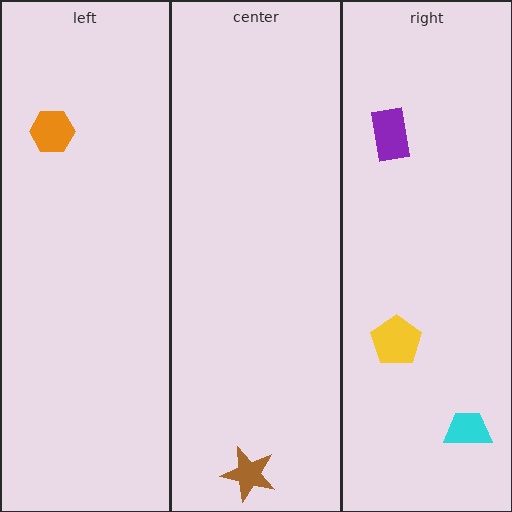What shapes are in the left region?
The orange hexagon.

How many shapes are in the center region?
1.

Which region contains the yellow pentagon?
The right region.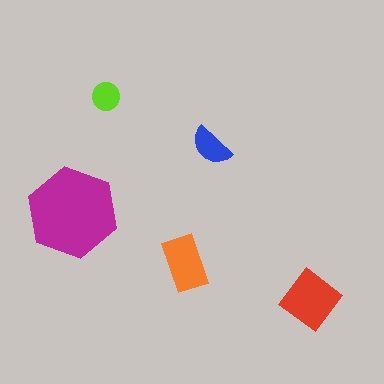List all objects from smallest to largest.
The lime circle, the blue semicircle, the orange rectangle, the red diamond, the magenta hexagon.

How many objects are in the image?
There are 5 objects in the image.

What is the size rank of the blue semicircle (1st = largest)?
4th.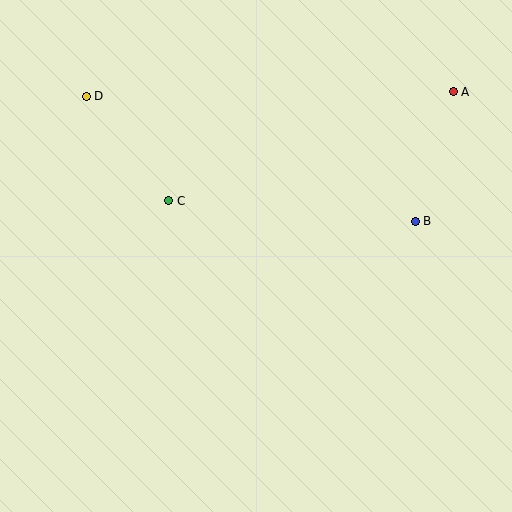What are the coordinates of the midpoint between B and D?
The midpoint between B and D is at (251, 159).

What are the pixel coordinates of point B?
Point B is at (415, 221).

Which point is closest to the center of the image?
Point C at (169, 201) is closest to the center.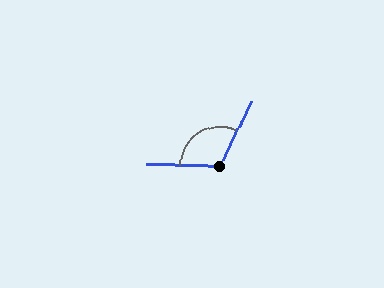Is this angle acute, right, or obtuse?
It is obtuse.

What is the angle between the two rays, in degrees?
Approximately 114 degrees.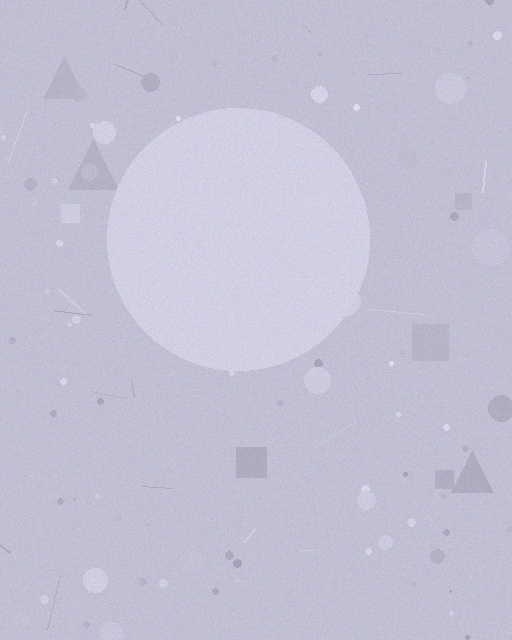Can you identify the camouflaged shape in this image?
The camouflaged shape is a circle.